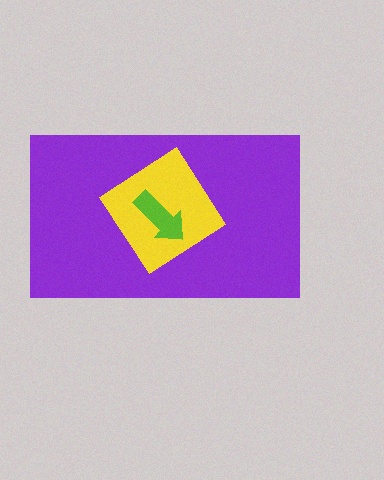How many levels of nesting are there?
3.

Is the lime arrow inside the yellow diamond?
Yes.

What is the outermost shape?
The purple rectangle.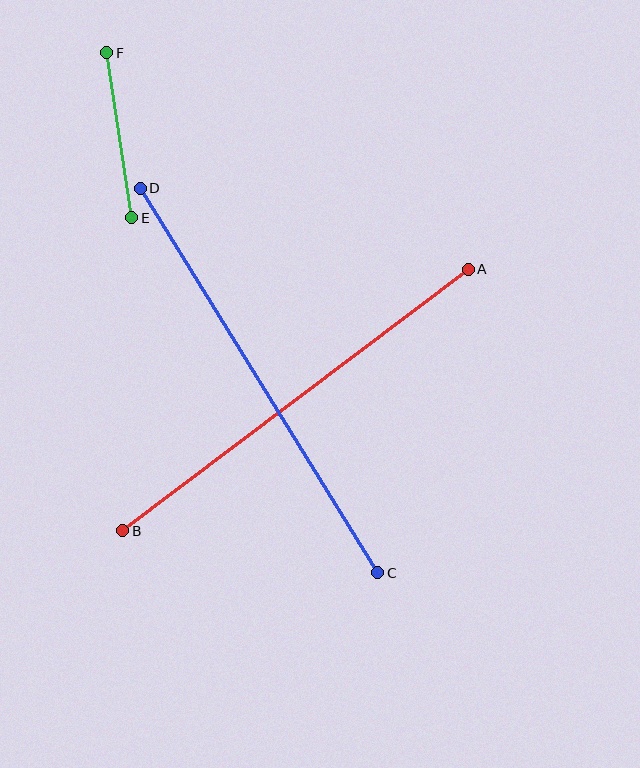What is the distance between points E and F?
The distance is approximately 167 pixels.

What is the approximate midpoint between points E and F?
The midpoint is at approximately (119, 135) pixels.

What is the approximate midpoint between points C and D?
The midpoint is at approximately (259, 381) pixels.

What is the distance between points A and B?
The distance is approximately 433 pixels.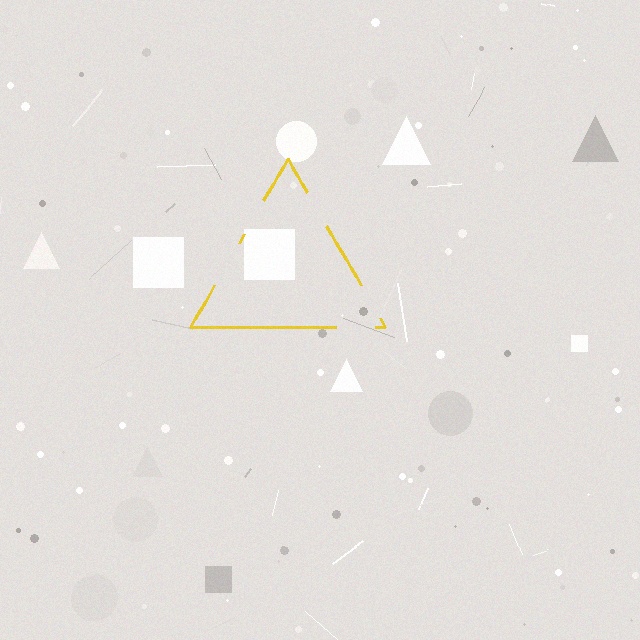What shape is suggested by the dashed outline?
The dashed outline suggests a triangle.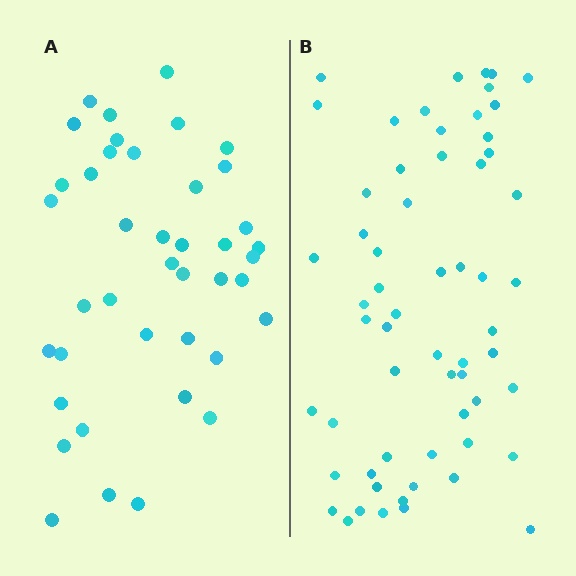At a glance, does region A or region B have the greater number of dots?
Region B (the right region) has more dots.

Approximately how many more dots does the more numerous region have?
Region B has approximately 20 more dots than region A.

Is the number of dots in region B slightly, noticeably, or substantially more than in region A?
Region B has substantially more. The ratio is roughly 1.5 to 1.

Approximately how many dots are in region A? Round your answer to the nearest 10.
About 40 dots. (The exact count is 41, which rounds to 40.)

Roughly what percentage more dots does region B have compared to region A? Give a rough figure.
About 45% more.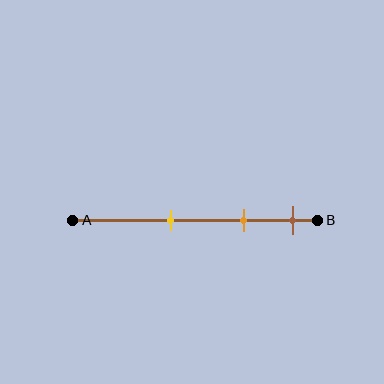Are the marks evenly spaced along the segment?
Yes, the marks are approximately evenly spaced.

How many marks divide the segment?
There are 3 marks dividing the segment.